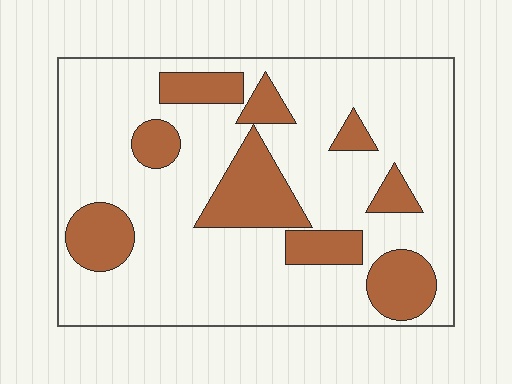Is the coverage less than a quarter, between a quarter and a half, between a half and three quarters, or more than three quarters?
Less than a quarter.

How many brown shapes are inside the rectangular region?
9.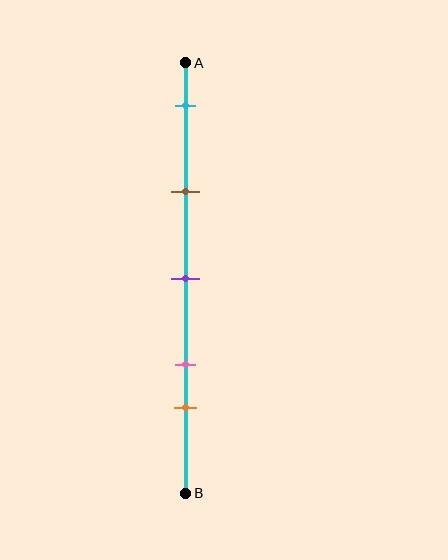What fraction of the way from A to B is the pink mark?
The pink mark is approximately 70% (0.7) of the way from A to B.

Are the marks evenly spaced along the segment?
No, the marks are not evenly spaced.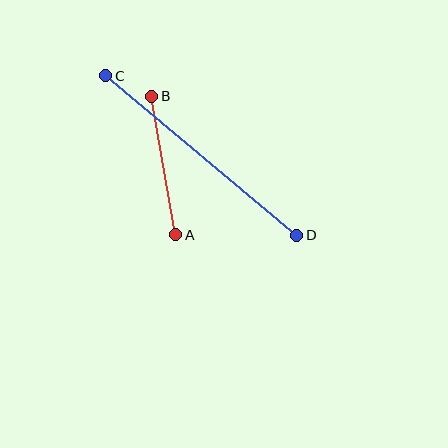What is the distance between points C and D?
The distance is approximately 249 pixels.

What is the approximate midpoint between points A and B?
The midpoint is at approximately (164, 165) pixels.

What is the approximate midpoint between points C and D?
The midpoint is at approximately (201, 155) pixels.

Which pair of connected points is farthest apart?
Points C and D are farthest apart.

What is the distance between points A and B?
The distance is approximately 141 pixels.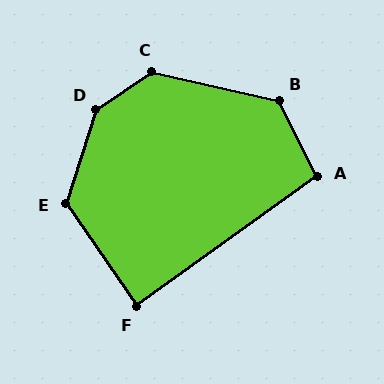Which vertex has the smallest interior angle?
F, at approximately 89 degrees.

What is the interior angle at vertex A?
Approximately 99 degrees (obtuse).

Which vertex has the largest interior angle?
D, at approximately 142 degrees.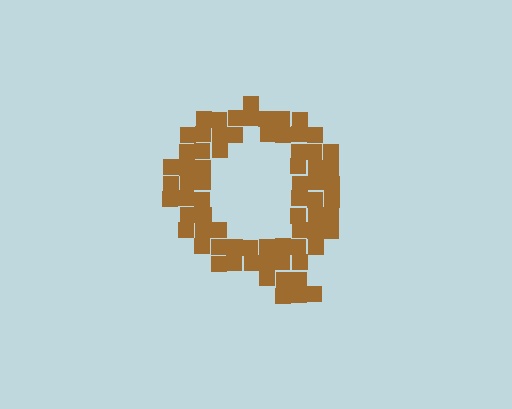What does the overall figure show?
The overall figure shows the letter Q.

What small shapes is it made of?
It is made of small squares.